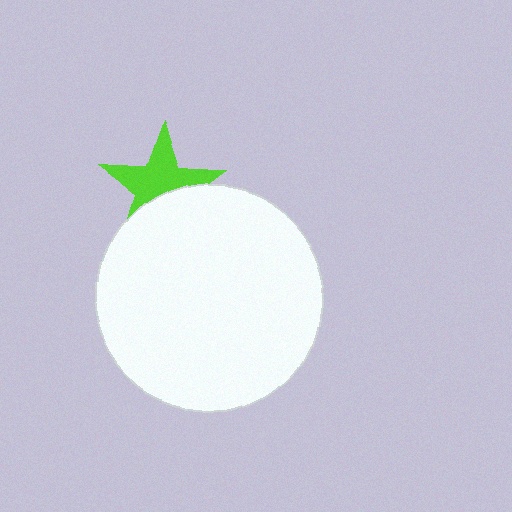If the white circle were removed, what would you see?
You would see the complete lime star.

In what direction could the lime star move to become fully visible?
The lime star could move up. That would shift it out from behind the white circle entirely.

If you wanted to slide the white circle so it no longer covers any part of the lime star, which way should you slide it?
Slide it down — that is the most direct way to separate the two shapes.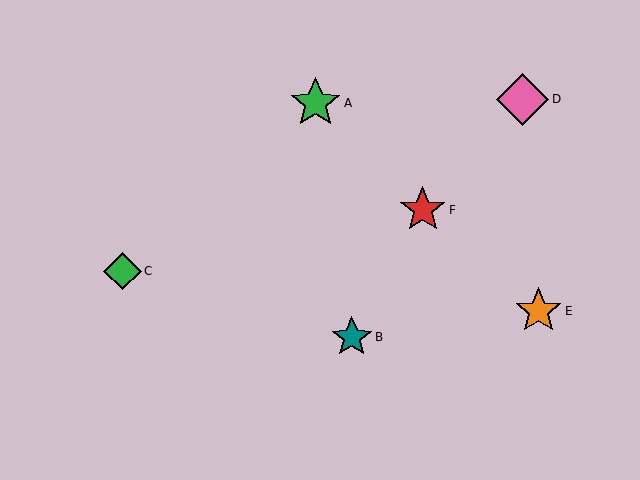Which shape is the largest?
The pink diamond (labeled D) is the largest.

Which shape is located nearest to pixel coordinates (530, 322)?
The orange star (labeled E) at (539, 311) is nearest to that location.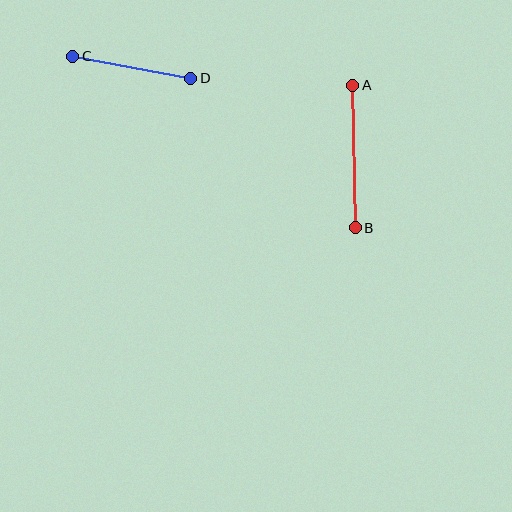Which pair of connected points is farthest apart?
Points A and B are farthest apart.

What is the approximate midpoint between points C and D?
The midpoint is at approximately (132, 67) pixels.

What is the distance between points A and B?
The distance is approximately 143 pixels.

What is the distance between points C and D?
The distance is approximately 120 pixels.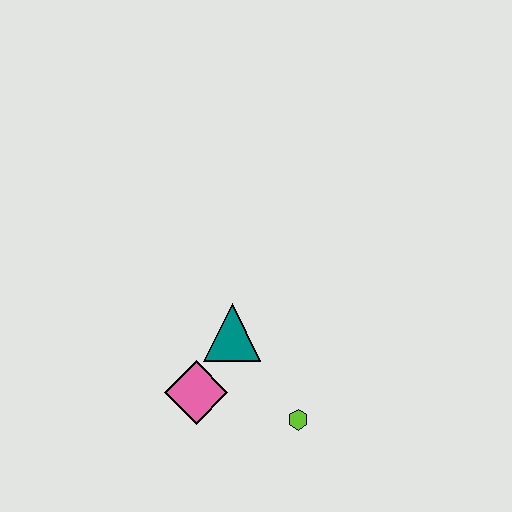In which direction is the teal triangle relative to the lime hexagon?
The teal triangle is above the lime hexagon.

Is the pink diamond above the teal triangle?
No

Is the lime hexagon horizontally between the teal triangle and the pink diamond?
No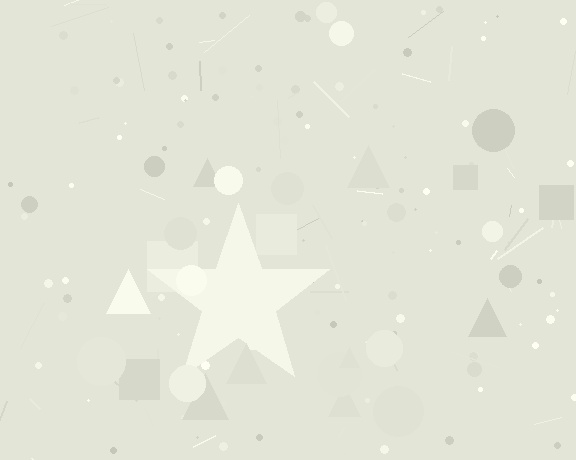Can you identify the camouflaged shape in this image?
The camouflaged shape is a star.